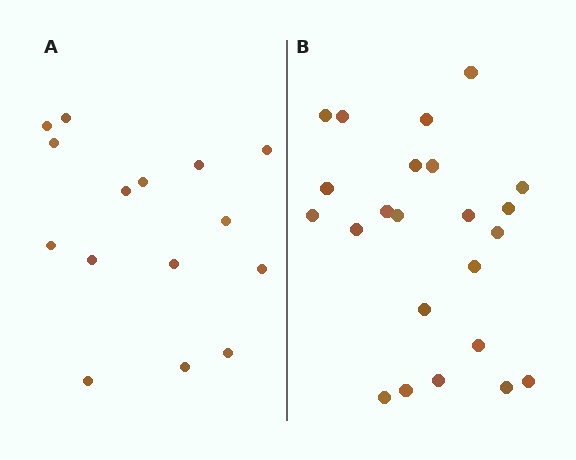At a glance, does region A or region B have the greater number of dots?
Region B (the right region) has more dots.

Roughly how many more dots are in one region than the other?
Region B has roughly 8 or so more dots than region A.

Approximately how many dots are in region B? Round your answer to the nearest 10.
About 20 dots. (The exact count is 23, which rounds to 20.)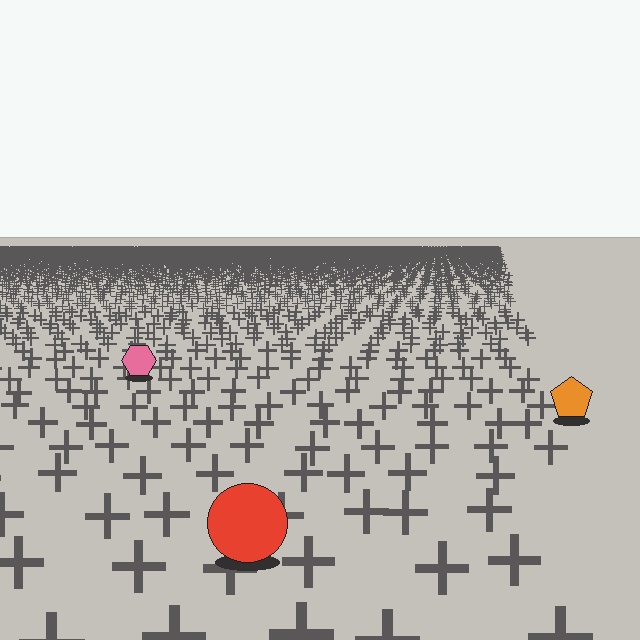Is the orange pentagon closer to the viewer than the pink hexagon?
Yes. The orange pentagon is closer — you can tell from the texture gradient: the ground texture is coarser near it.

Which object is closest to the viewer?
The red circle is closest. The texture marks near it are larger and more spread out.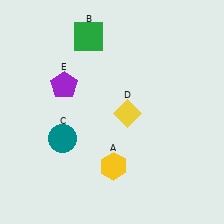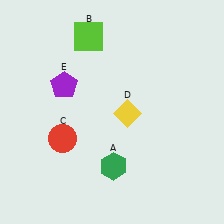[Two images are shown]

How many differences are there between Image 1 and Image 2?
There are 3 differences between the two images.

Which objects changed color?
A changed from yellow to green. B changed from green to lime. C changed from teal to red.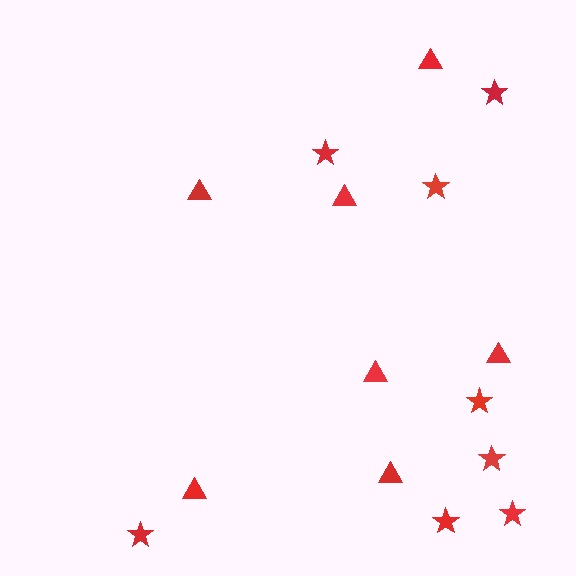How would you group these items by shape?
There are 2 groups: one group of stars (8) and one group of triangles (7).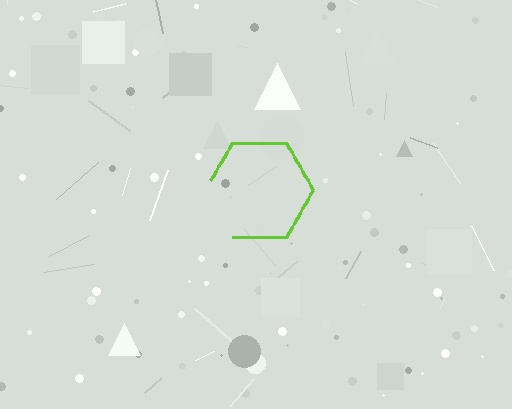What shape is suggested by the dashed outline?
The dashed outline suggests a hexagon.